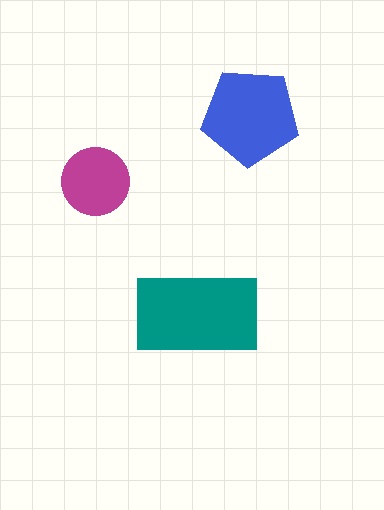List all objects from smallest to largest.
The magenta circle, the blue pentagon, the teal rectangle.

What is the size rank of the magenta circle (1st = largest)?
3rd.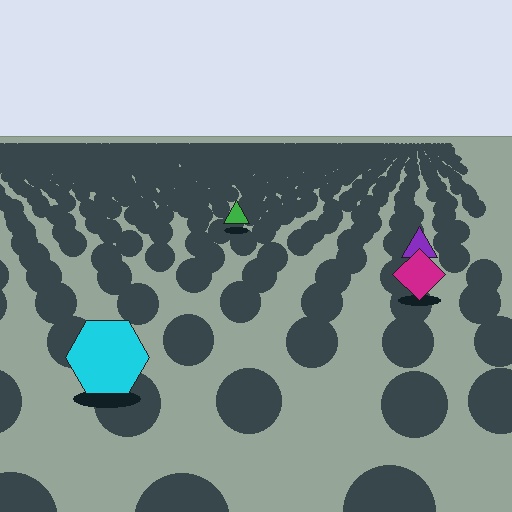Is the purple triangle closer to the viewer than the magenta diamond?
No. The magenta diamond is closer — you can tell from the texture gradient: the ground texture is coarser near it.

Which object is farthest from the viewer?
The green triangle is farthest from the viewer. It appears smaller and the ground texture around it is denser.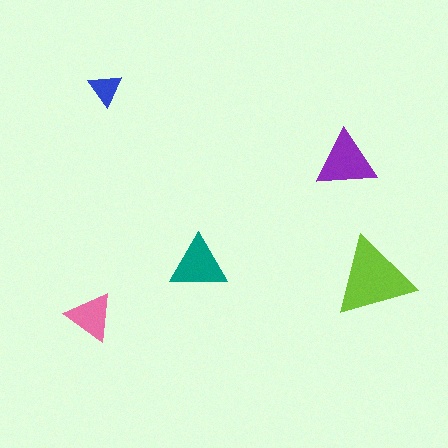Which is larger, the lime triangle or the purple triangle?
The lime one.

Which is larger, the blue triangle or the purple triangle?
The purple one.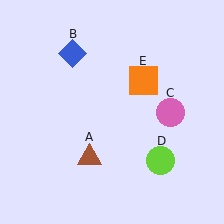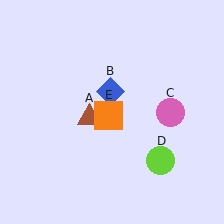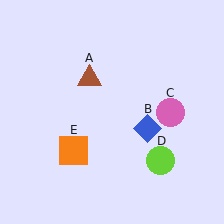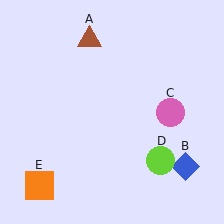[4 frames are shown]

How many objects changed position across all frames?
3 objects changed position: brown triangle (object A), blue diamond (object B), orange square (object E).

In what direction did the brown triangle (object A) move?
The brown triangle (object A) moved up.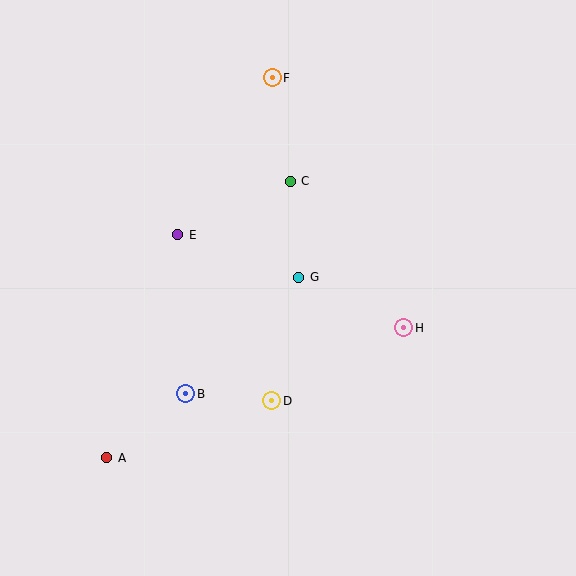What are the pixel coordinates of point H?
Point H is at (404, 328).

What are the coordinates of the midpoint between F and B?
The midpoint between F and B is at (229, 236).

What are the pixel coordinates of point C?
Point C is at (290, 181).